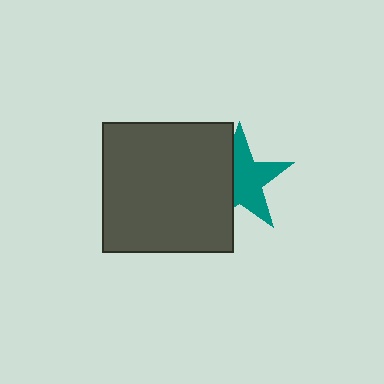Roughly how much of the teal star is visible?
About half of it is visible (roughly 61%).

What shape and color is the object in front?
The object in front is a dark gray square.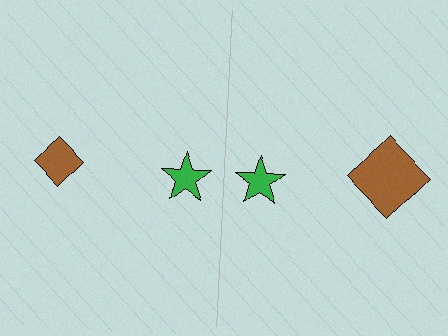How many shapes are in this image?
There are 4 shapes in this image.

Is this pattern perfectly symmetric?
No, the pattern is not perfectly symmetric. The brown diamond on the right side has a different size than its mirror counterpart.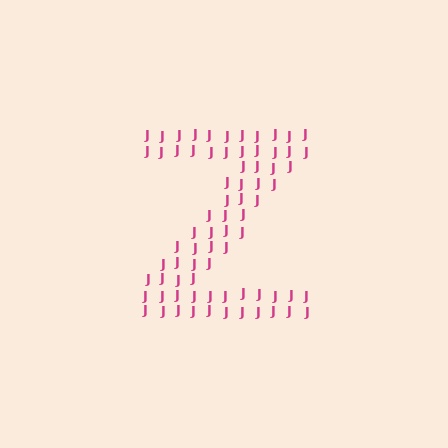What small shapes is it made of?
It is made of small letter J's.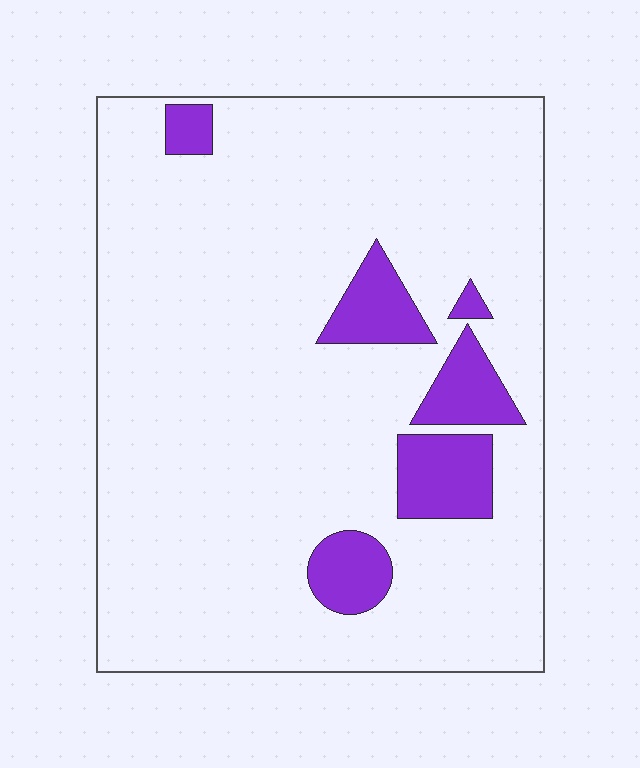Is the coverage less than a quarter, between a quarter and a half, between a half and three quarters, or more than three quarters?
Less than a quarter.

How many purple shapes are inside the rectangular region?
6.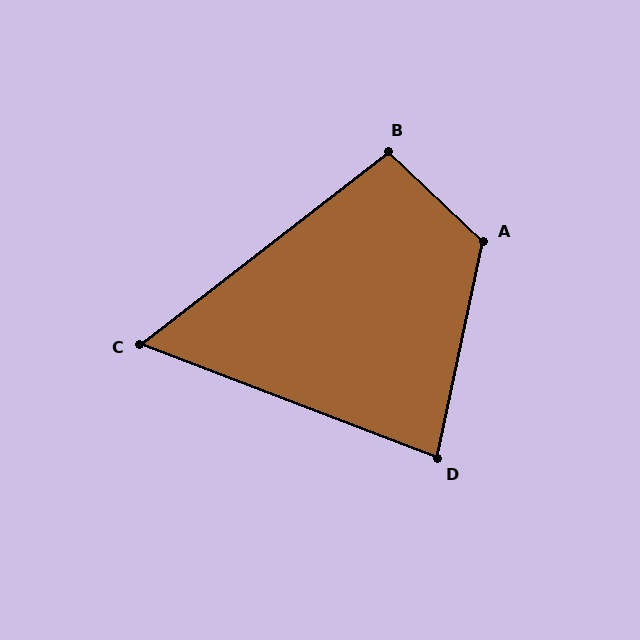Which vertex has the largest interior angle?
A, at approximately 121 degrees.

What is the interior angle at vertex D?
Approximately 81 degrees (acute).